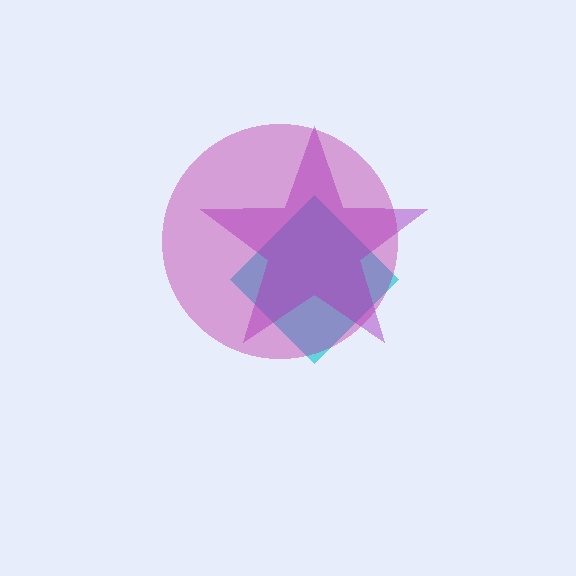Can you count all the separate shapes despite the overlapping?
Yes, there are 3 separate shapes.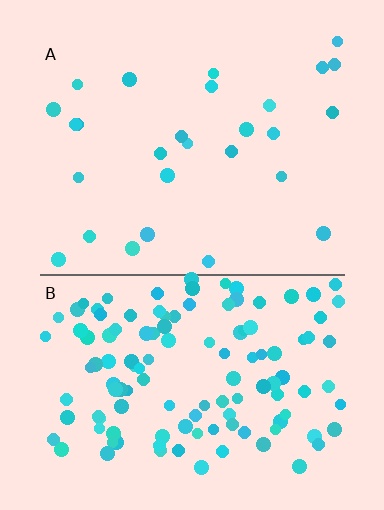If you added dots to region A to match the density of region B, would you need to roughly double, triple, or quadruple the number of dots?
Approximately quadruple.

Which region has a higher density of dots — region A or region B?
B (the bottom).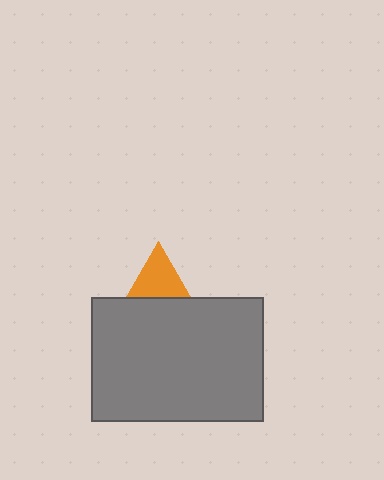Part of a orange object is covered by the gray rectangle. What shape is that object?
It is a triangle.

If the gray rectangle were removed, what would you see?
You would see the complete orange triangle.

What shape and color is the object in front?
The object in front is a gray rectangle.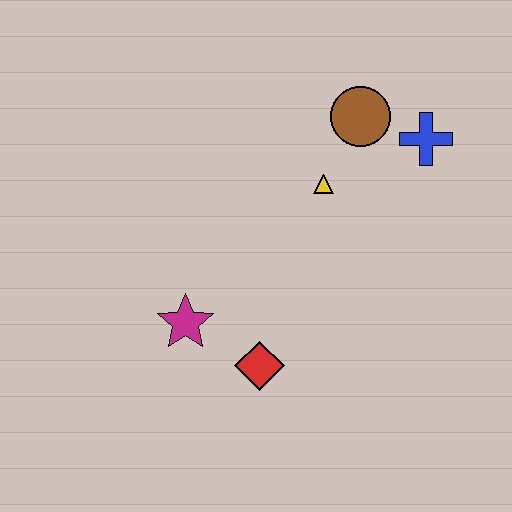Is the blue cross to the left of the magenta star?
No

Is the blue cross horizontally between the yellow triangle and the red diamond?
No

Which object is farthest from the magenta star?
The blue cross is farthest from the magenta star.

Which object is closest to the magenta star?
The red diamond is closest to the magenta star.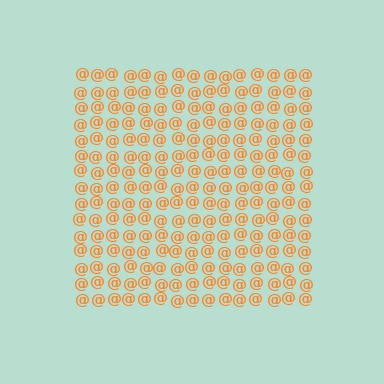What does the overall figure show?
The overall figure shows a square.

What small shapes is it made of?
It is made of small at signs.